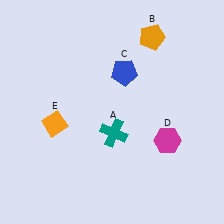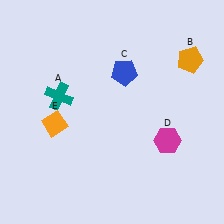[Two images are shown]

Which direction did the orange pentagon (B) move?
The orange pentagon (B) moved right.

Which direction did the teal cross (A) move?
The teal cross (A) moved left.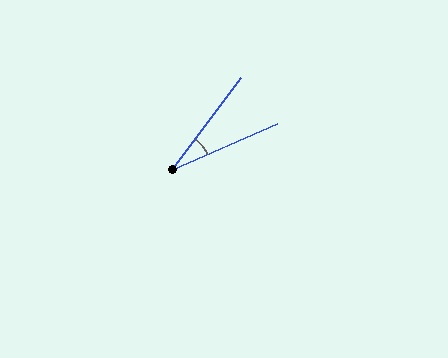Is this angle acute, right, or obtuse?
It is acute.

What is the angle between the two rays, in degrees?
Approximately 29 degrees.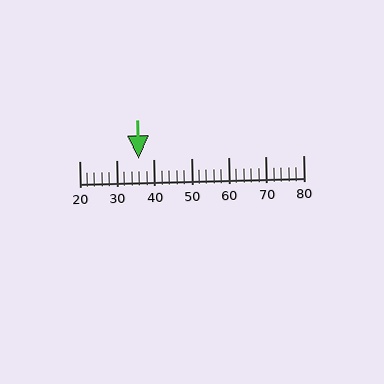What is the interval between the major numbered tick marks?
The major tick marks are spaced 10 units apart.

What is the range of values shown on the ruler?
The ruler shows values from 20 to 80.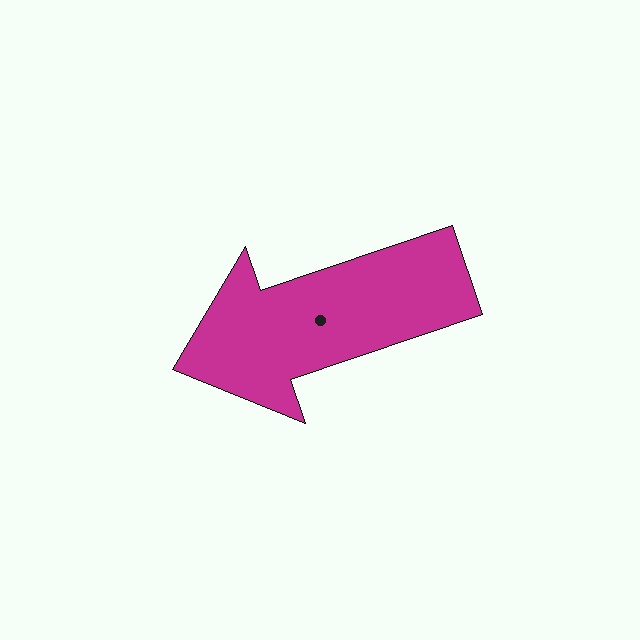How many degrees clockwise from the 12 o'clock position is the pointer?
Approximately 251 degrees.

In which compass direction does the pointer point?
West.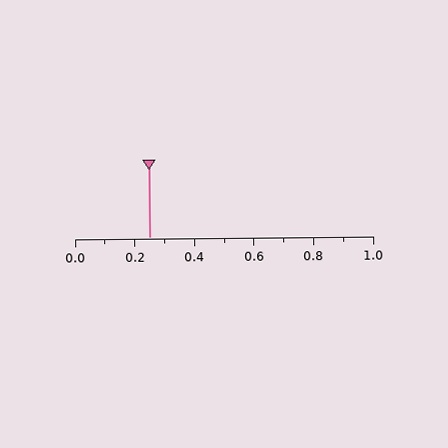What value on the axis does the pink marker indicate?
The marker indicates approximately 0.25.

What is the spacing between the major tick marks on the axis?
The major ticks are spaced 0.2 apart.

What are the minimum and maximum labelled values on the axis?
The axis runs from 0.0 to 1.0.